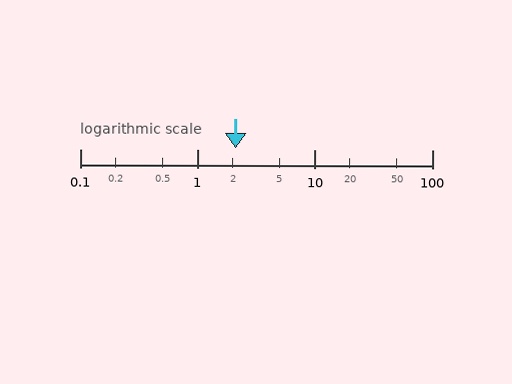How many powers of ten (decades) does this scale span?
The scale spans 3 decades, from 0.1 to 100.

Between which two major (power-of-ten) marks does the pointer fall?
The pointer is between 1 and 10.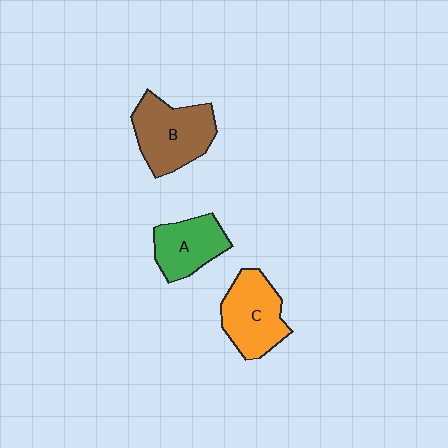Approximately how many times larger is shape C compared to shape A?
Approximately 1.2 times.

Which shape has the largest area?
Shape B (brown).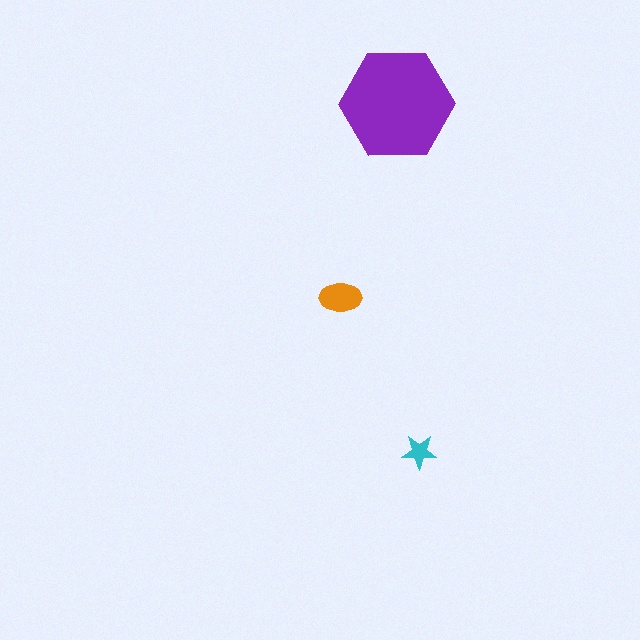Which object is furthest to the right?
The cyan star is rightmost.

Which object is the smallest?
The cyan star.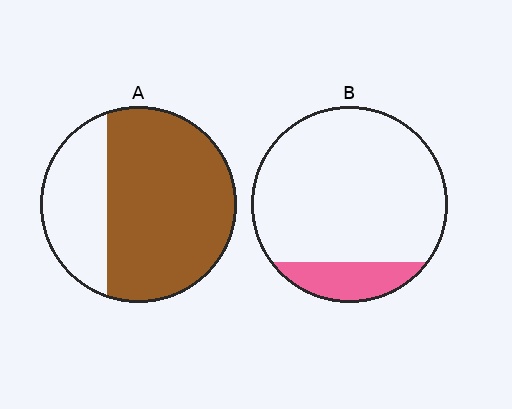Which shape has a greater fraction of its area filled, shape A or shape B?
Shape A.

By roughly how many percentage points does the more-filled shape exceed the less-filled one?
By roughly 55 percentage points (A over B).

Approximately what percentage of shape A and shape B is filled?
A is approximately 70% and B is approximately 15%.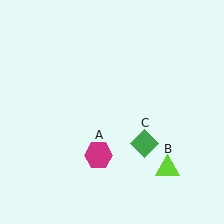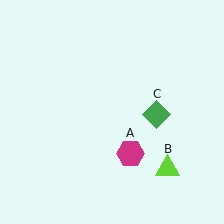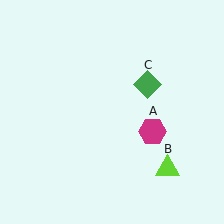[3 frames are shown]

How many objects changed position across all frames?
2 objects changed position: magenta hexagon (object A), green diamond (object C).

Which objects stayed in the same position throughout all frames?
Lime triangle (object B) remained stationary.